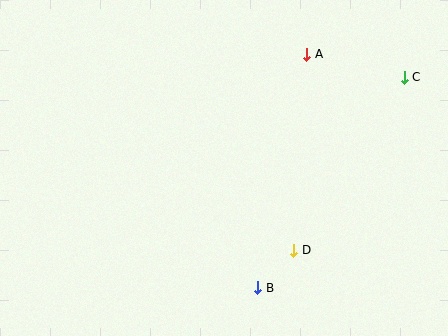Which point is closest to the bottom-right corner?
Point D is closest to the bottom-right corner.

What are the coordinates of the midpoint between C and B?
The midpoint between C and B is at (331, 183).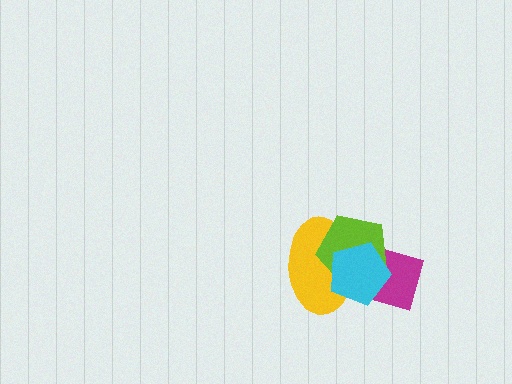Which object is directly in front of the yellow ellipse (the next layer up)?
The lime pentagon is directly in front of the yellow ellipse.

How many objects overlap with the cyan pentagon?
3 objects overlap with the cyan pentagon.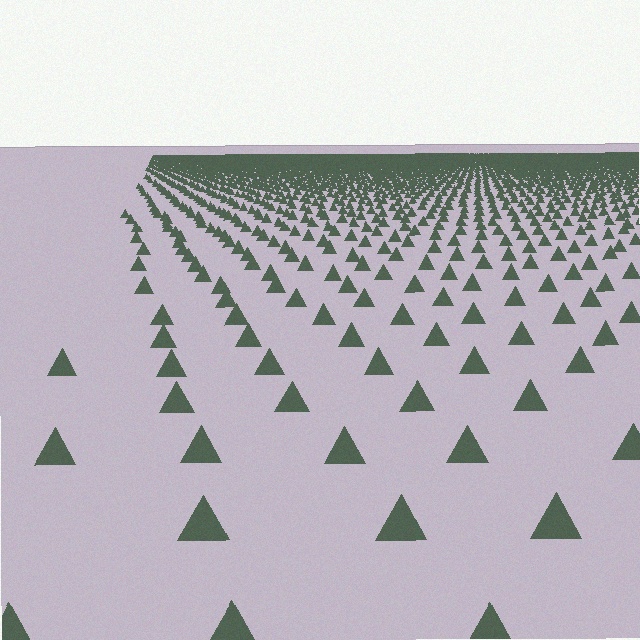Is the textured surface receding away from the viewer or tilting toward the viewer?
The surface is receding away from the viewer. Texture elements get smaller and denser toward the top.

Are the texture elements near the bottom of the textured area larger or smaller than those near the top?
Larger. Near the bottom, elements are closer to the viewer and appear at a bigger on-screen size.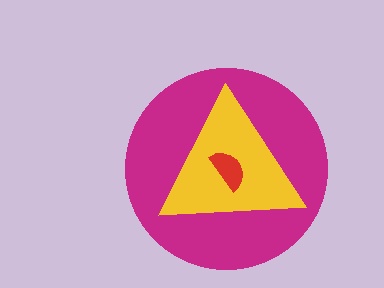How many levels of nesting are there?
3.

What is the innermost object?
The red semicircle.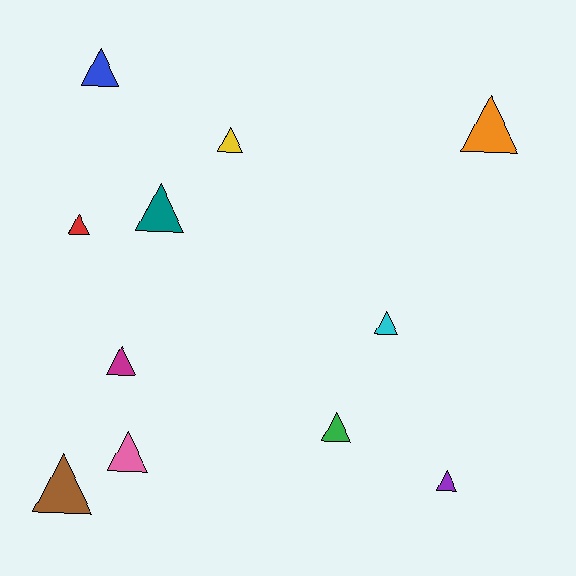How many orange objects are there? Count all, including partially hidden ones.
There is 1 orange object.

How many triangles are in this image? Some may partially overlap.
There are 11 triangles.